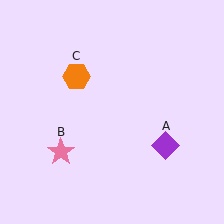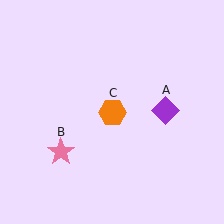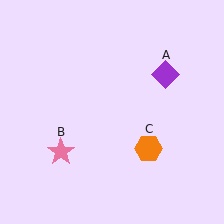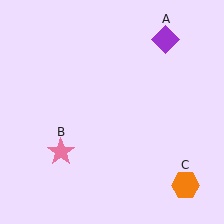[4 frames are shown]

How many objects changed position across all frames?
2 objects changed position: purple diamond (object A), orange hexagon (object C).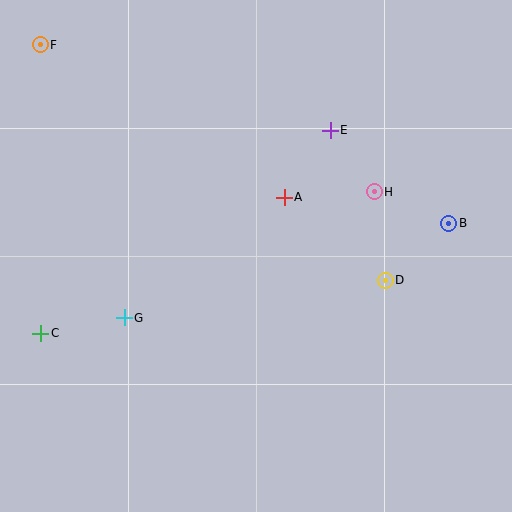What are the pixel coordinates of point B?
Point B is at (449, 223).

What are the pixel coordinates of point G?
Point G is at (124, 318).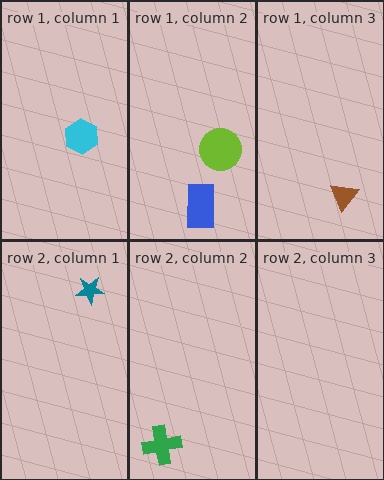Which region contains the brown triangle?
The row 1, column 3 region.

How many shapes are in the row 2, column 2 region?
1.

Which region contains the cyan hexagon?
The row 1, column 1 region.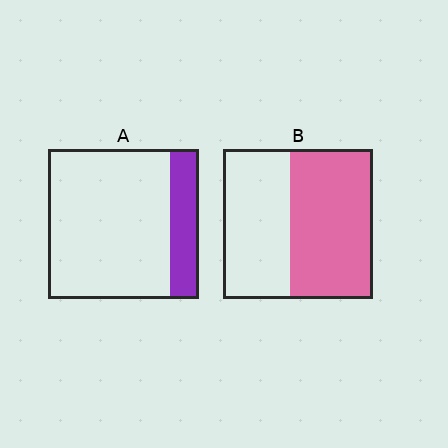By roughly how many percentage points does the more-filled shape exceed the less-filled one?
By roughly 35 percentage points (B over A).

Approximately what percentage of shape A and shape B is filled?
A is approximately 20% and B is approximately 55%.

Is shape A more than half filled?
No.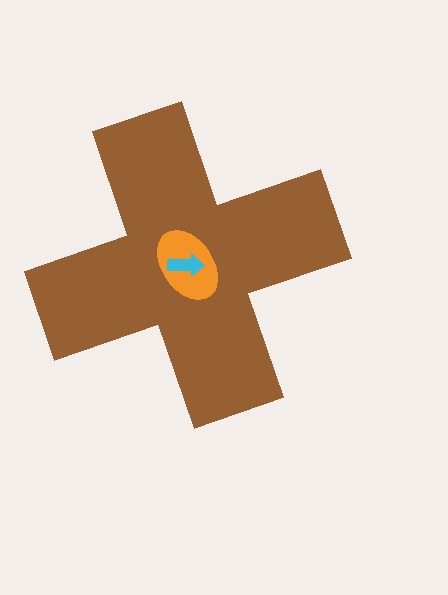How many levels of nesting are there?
3.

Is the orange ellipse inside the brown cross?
Yes.